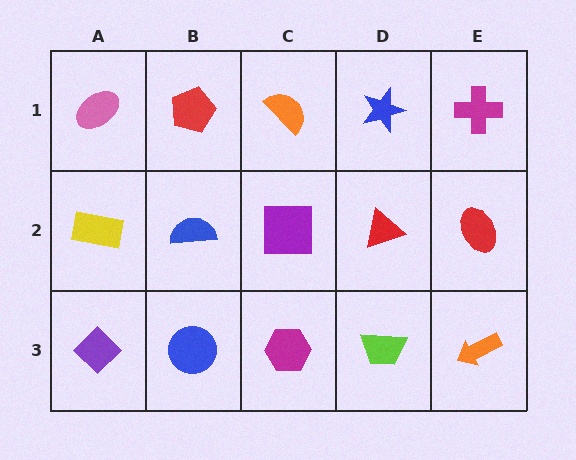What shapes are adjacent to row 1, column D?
A red triangle (row 2, column D), an orange semicircle (row 1, column C), a magenta cross (row 1, column E).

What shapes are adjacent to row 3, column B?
A blue semicircle (row 2, column B), a purple diamond (row 3, column A), a magenta hexagon (row 3, column C).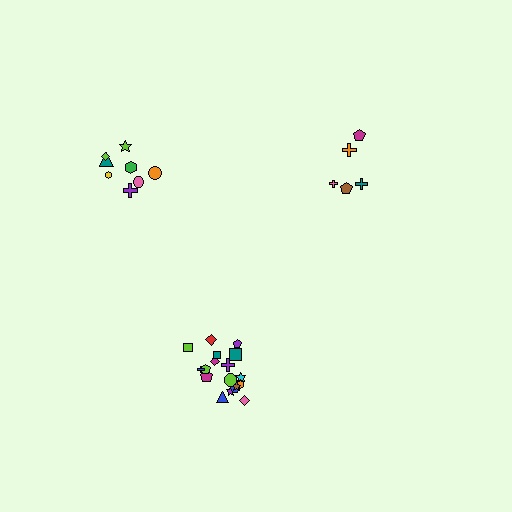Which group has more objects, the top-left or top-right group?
The top-left group.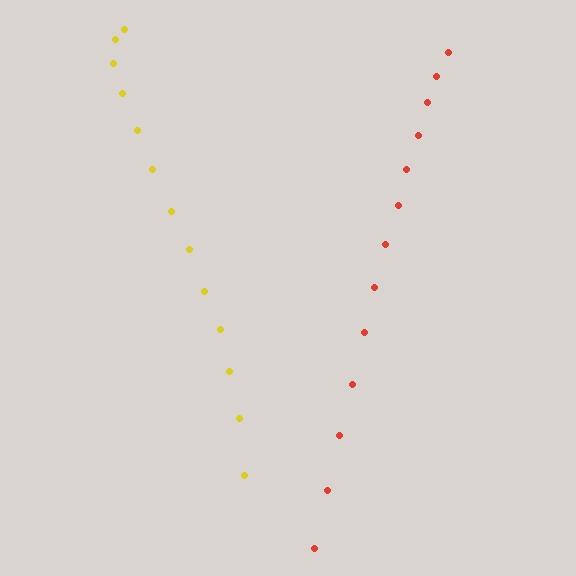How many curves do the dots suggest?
There are 2 distinct paths.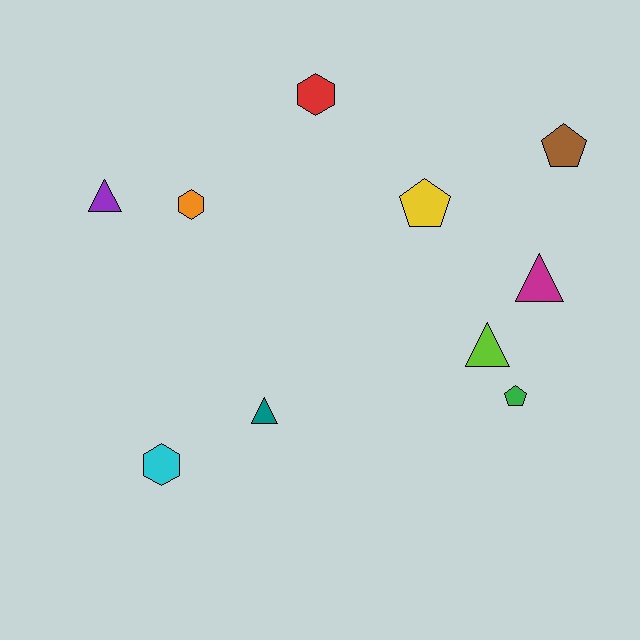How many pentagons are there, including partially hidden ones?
There are 3 pentagons.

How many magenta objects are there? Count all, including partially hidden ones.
There is 1 magenta object.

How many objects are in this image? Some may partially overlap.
There are 10 objects.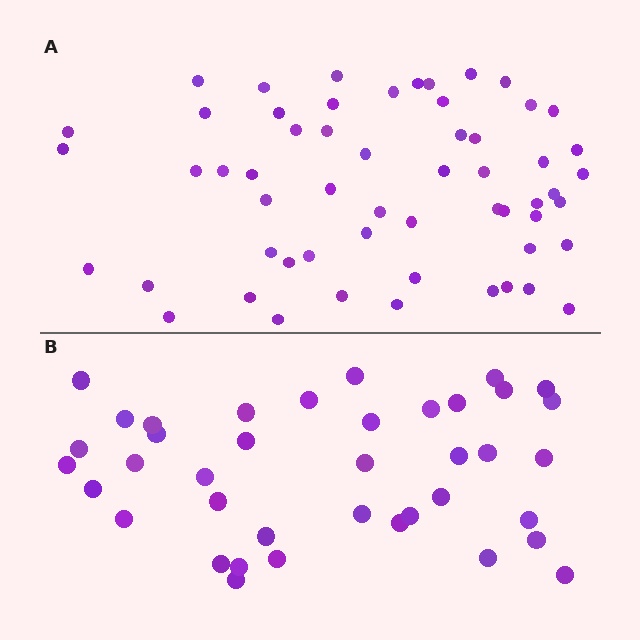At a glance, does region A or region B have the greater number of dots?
Region A (the top region) has more dots.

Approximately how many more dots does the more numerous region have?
Region A has approximately 20 more dots than region B.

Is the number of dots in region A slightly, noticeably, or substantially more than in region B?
Region A has substantially more. The ratio is roughly 1.5 to 1.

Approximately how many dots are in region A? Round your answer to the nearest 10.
About 60 dots. (The exact count is 57, which rounds to 60.)